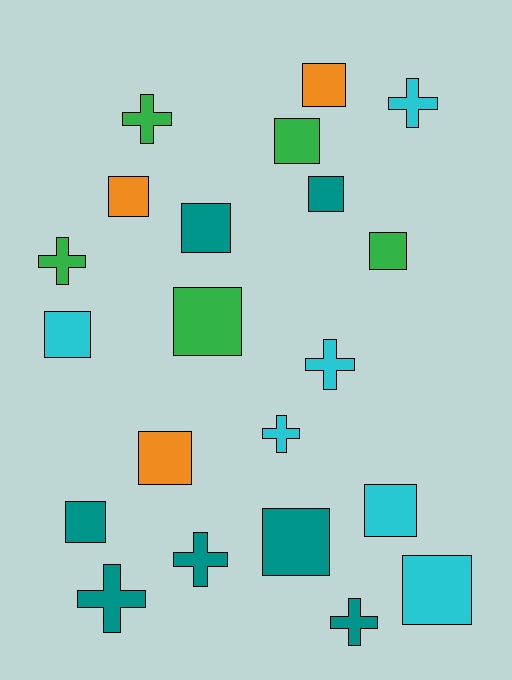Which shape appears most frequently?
Square, with 13 objects.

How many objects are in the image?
There are 21 objects.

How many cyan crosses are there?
There are 3 cyan crosses.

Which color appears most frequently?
Teal, with 7 objects.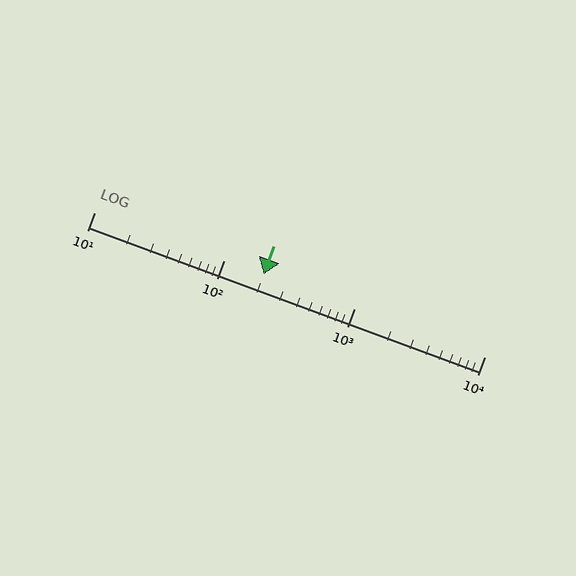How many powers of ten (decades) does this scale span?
The scale spans 3 decades, from 10 to 10000.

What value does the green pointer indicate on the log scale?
The pointer indicates approximately 200.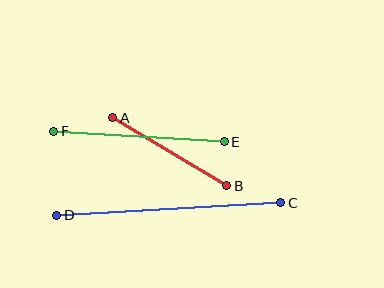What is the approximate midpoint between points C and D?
The midpoint is at approximately (169, 209) pixels.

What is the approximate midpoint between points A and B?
The midpoint is at approximately (170, 152) pixels.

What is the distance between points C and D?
The distance is approximately 224 pixels.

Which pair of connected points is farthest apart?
Points C and D are farthest apart.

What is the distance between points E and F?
The distance is approximately 171 pixels.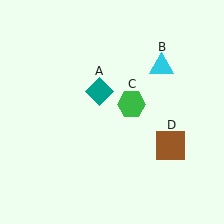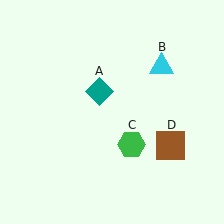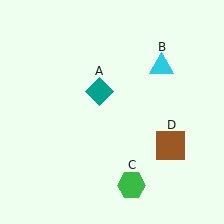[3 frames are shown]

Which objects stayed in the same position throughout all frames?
Teal diamond (object A) and cyan triangle (object B) and brown square (object D) remained stationary.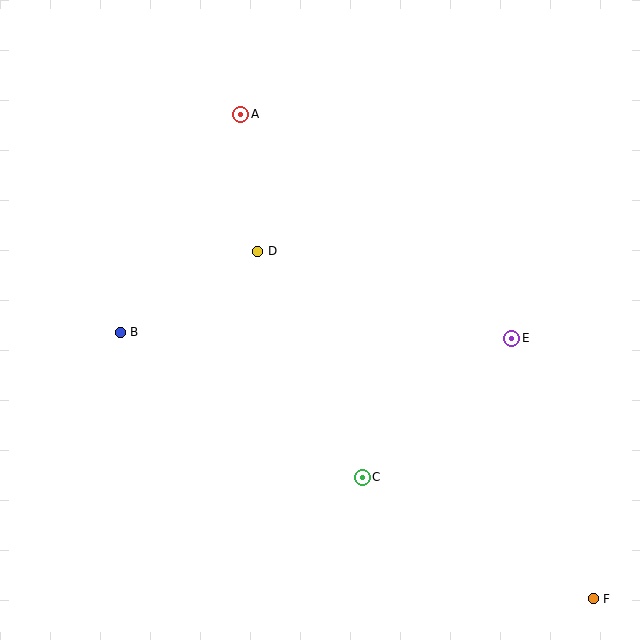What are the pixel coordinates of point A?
Point A is at (241, 114).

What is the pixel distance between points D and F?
The distance between D and F is 483 pixels.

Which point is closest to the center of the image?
Point D at (258, 251) is closest to the center.